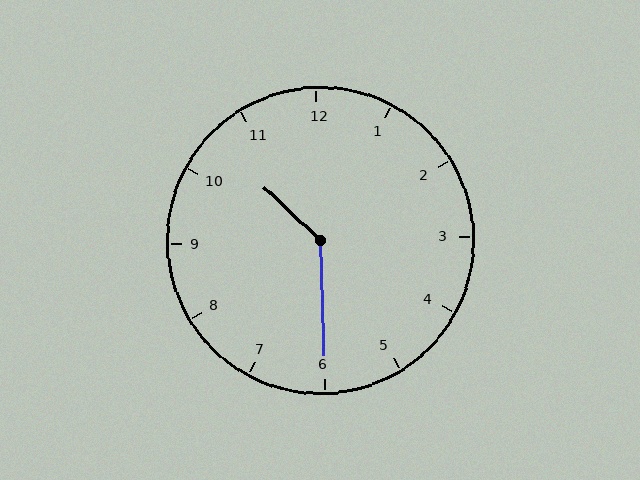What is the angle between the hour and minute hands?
Approximately 135 degrees.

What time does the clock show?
10:30.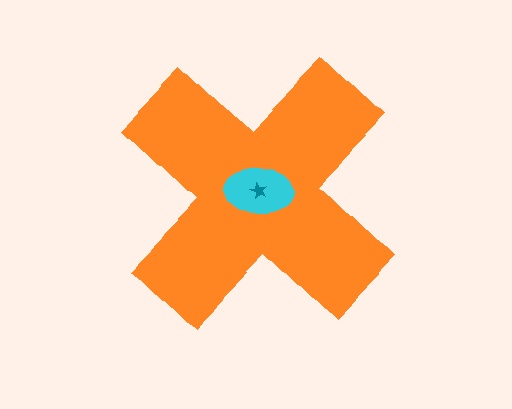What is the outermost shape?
The orange cross.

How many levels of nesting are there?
3.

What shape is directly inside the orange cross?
The cyan ellipse.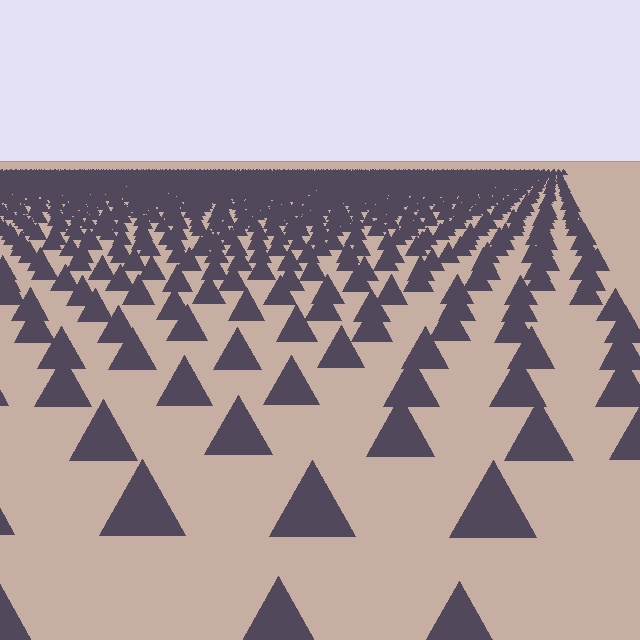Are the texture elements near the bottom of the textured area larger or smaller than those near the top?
Larger. Near the bottom, elements are closer to the viewer and appear at a bigger on-screen size.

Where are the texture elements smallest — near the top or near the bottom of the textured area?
Near the top.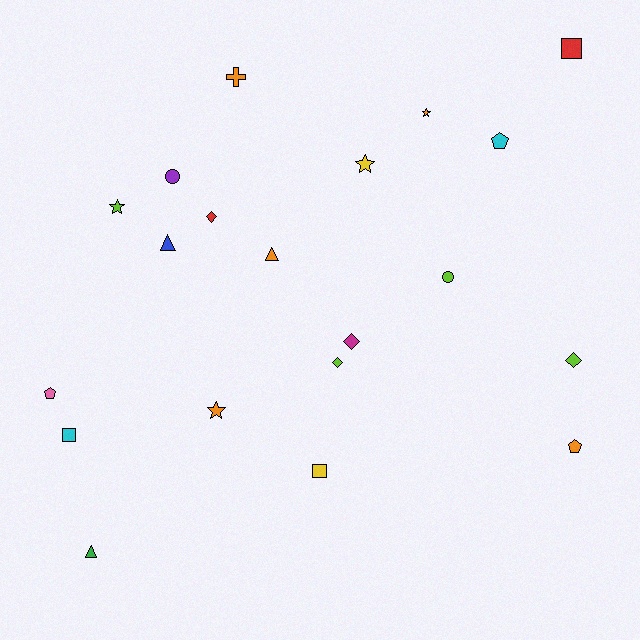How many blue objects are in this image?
There is 1 blue object.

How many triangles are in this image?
There are 3 triangles.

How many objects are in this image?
There are 20 objects.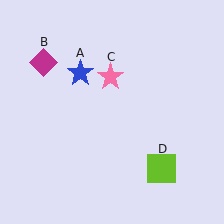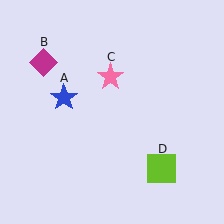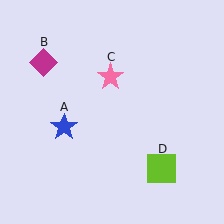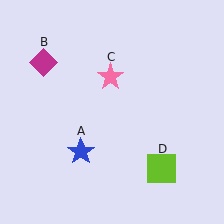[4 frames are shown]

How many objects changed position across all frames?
1 object changed position: blue star (object A).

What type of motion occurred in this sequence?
The blue star (object A) rotated counterclockwise around the center of the scene.